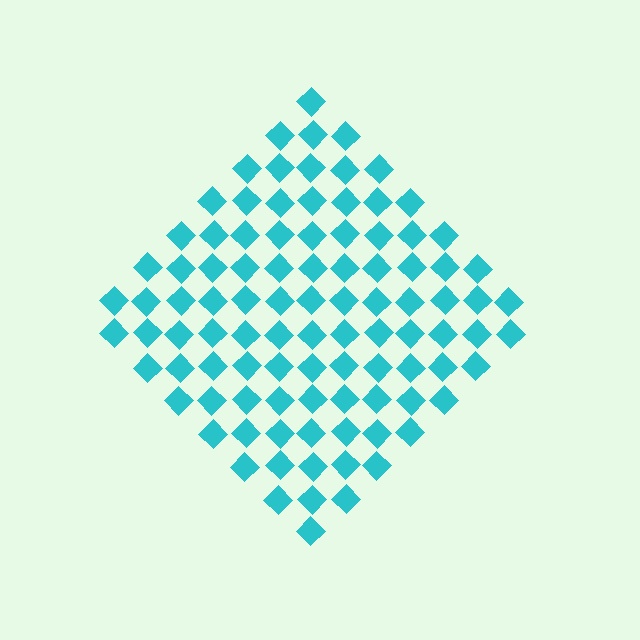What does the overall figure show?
The overall figure shows a diamond.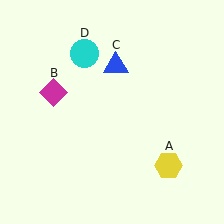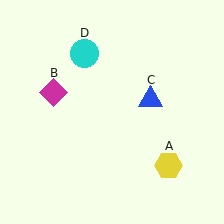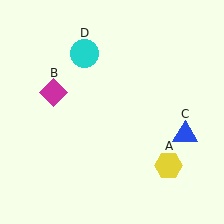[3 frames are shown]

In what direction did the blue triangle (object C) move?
The blue triangle (object C) moved down and to the right.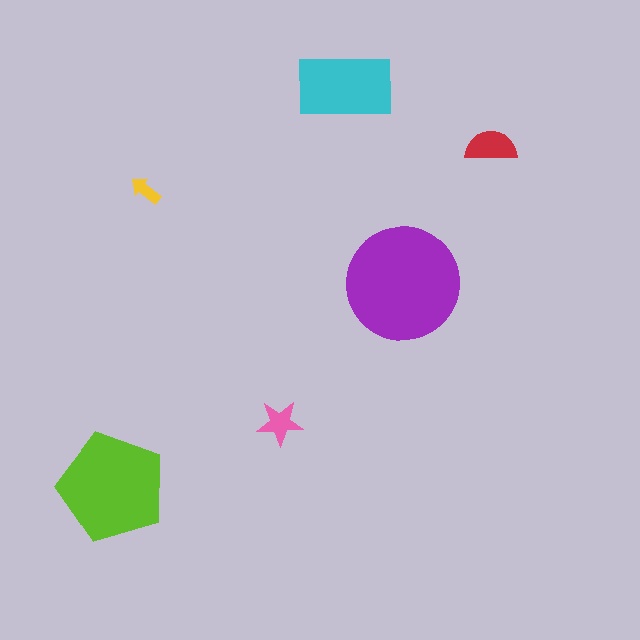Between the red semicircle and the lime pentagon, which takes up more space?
The lime pentagon.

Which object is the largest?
The purple circle.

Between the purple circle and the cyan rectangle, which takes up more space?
The purple circle.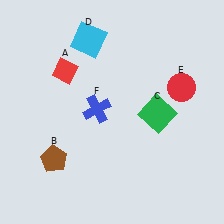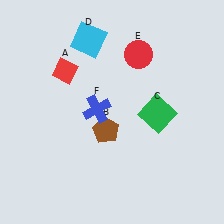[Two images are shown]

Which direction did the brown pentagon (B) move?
The brown pentagon (B) moved right.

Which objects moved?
The objects that moved are: the brown pentagon (B), the red circle (E).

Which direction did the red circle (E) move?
The red circle (E) moved left.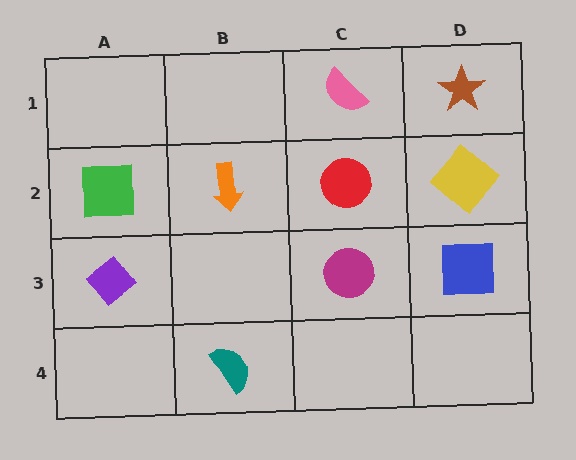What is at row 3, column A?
A purple diamond.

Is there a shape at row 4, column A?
No, that cell is empty.